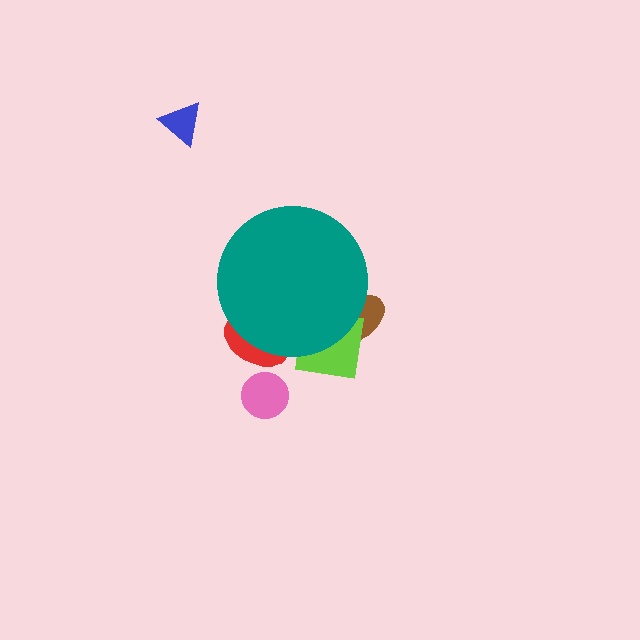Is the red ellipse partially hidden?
Yes, the red ellipse is partially hidden behind the teal circle.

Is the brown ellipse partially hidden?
Yes, the brown ellipse is partially hidden behind the teal circle.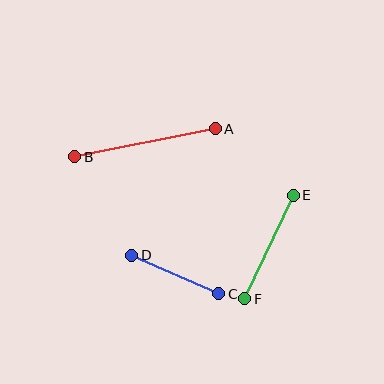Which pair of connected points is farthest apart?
Points A and B are farthest apart.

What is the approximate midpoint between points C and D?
The midpoint is at approximately (175, 275) pixels.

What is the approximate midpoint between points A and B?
The midpoint is at approximately (145, 143) pixels.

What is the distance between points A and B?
The distance is approximately 143 pixels.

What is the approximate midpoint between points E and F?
The midpoint is at approximately (269, 247) pixels.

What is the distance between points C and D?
The distance is approximately 95 pixels.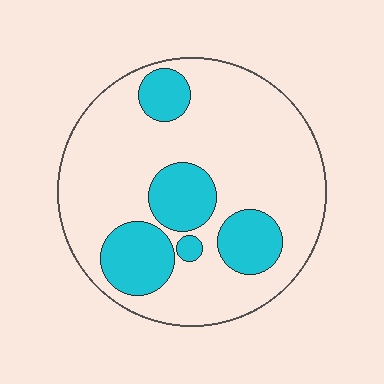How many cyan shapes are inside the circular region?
5.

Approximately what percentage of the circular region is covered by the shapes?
Approximately 25%.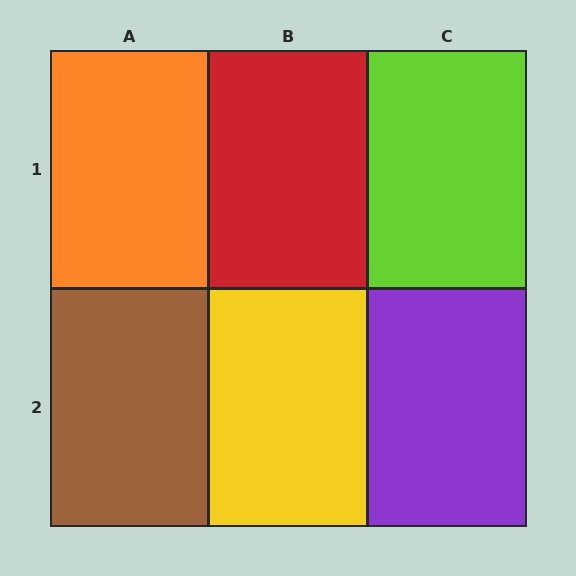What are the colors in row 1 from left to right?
Orange, red, lime.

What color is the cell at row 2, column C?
Purple.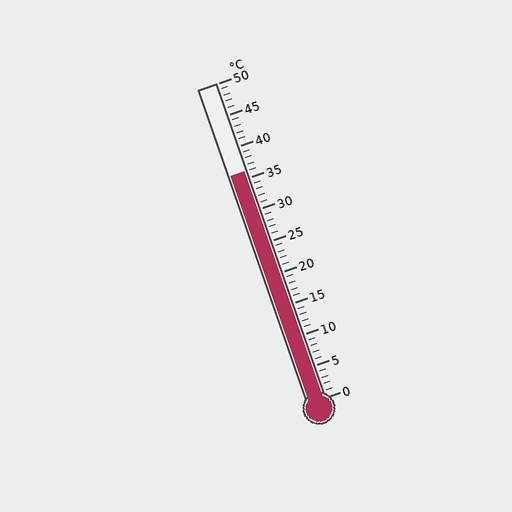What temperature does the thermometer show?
The thermometer shows approximately 36°C.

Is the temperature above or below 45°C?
The temperature is below 45°C.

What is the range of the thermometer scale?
The thermometer scale ranges from 0°C to 50°C.